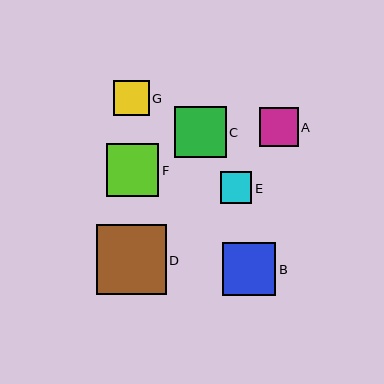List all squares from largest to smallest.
From largest to smallest: D, B, F, C, A, G, E.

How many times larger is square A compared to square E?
Square A is approximately 1.2 times the size of square E.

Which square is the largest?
Square D is the largest with a size of approximately 70 pixels.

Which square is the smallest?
Square E is the smallest with a size of approximately 32 pixels.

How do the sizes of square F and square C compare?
Square F and square C are approximately the same size.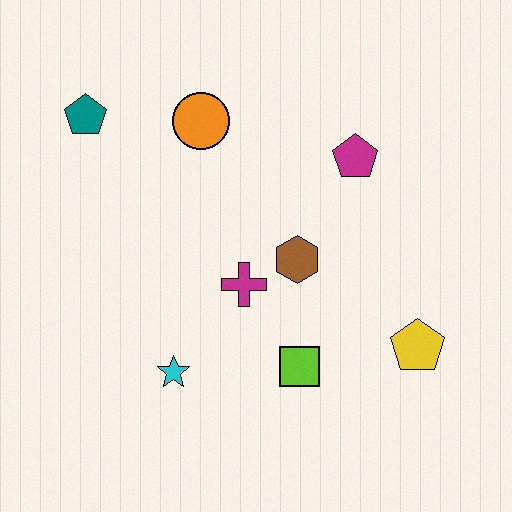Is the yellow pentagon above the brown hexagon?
No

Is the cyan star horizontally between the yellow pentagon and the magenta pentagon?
No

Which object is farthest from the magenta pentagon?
The cyan star is farthest from the magenta pentagon.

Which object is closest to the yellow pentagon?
The lime square is closest to the yellow pentagon.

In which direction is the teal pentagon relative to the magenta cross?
The teal pentagon is above the magenta cross.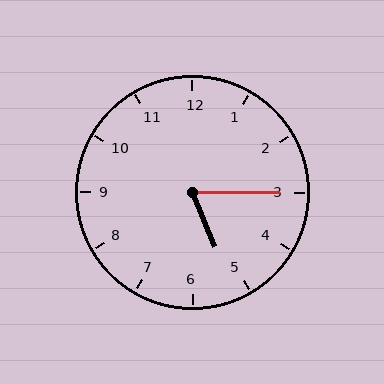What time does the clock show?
5:15.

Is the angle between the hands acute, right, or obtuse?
It is acute.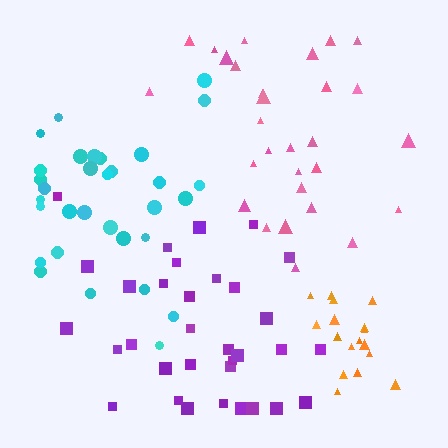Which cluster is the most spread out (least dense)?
Pink.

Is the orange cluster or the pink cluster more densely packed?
Orange.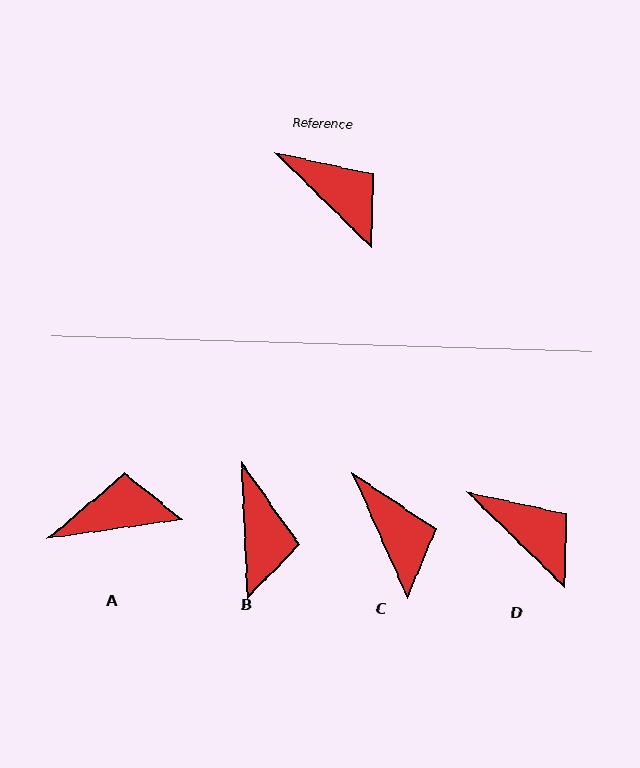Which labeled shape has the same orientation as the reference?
D.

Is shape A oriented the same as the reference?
No, it is off by about 52 degrees.